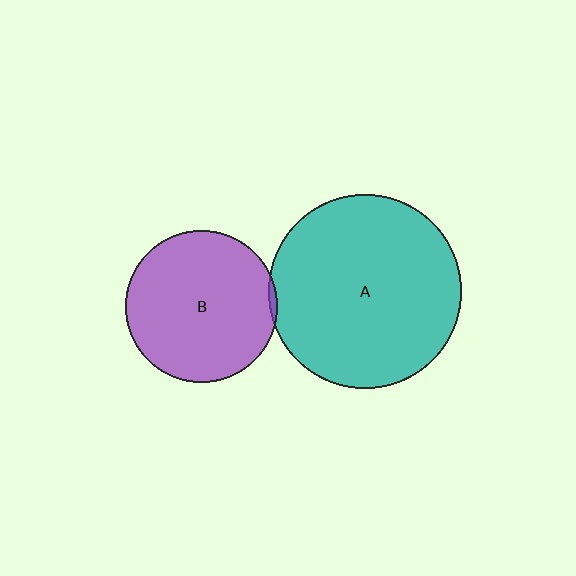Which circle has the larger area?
Circle A (teal).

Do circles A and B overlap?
Yes.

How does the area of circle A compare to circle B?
Approximately 1.6 times.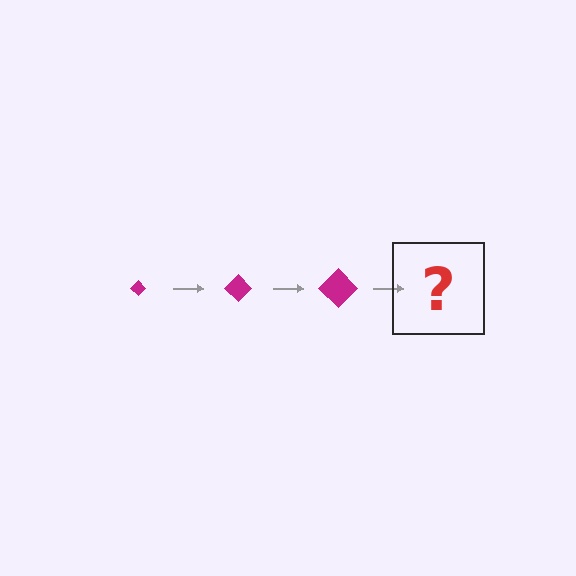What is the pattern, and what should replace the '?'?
The pattern is that the diamond gets progressively larger each step. The '?' should be a magenta diamond, larger than the previous one.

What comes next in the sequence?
The next element should be a magenta diamond, larger than the previous one.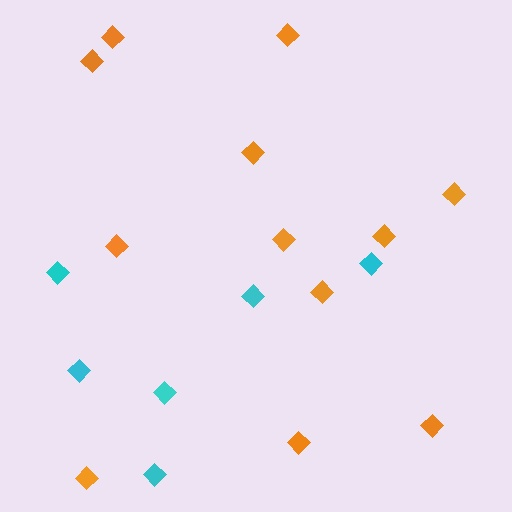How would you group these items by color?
There are 2 groups: one group of cyan diamonds (6) and one group of orange diamonds (12).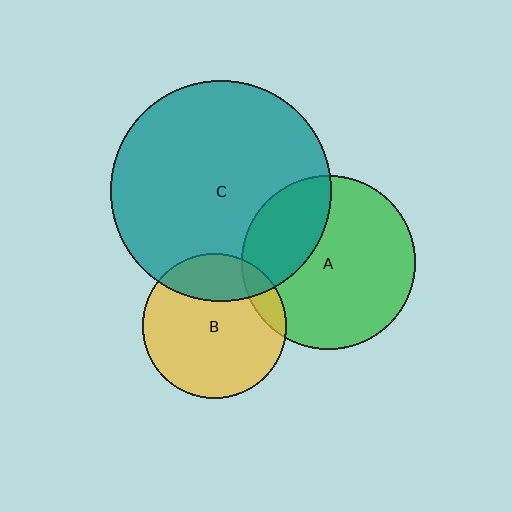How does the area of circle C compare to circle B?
Approximately 2.3 times.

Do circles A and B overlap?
Yes.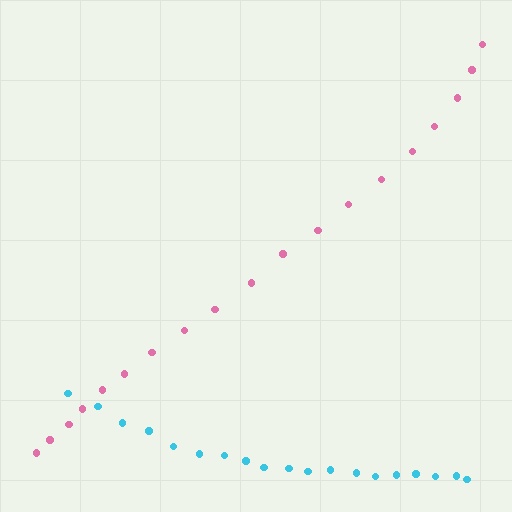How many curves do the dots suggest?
There are 2 distinct paths.